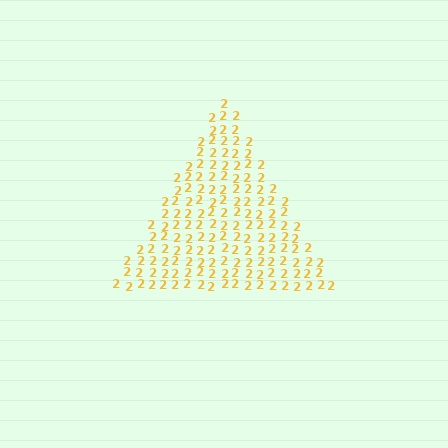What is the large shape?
The large shape is a triangle.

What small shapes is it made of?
It is made of small digit 2's.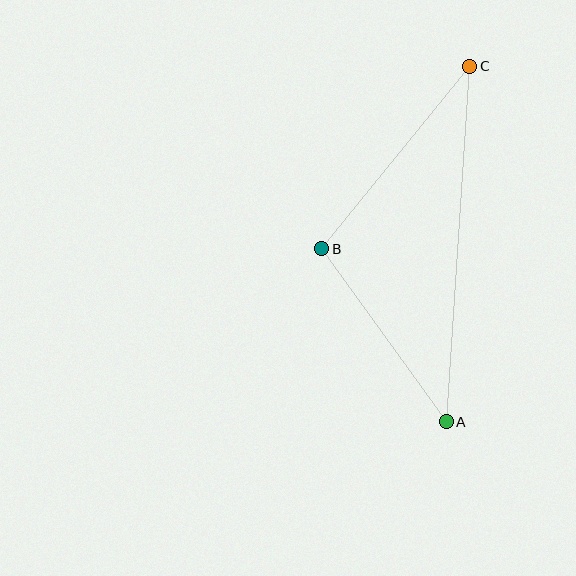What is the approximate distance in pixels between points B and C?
The distance between B and C is approximately 235 pixels.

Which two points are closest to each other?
Points A and B are closest to each other.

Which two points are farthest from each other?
Points A and C are farthest from each other.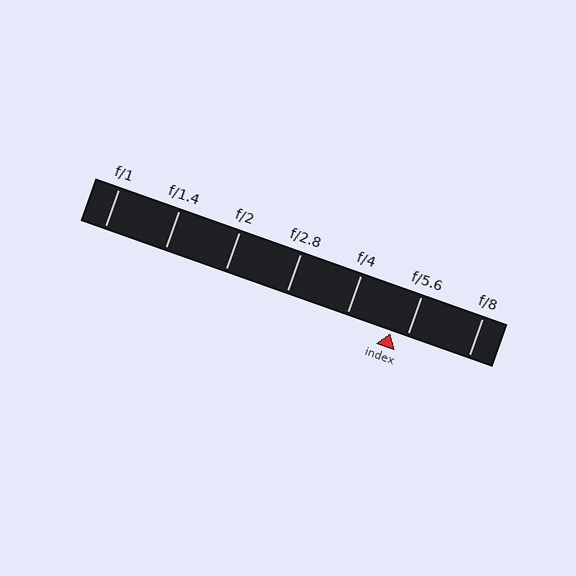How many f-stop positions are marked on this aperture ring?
There are 7 f-stop positions marked.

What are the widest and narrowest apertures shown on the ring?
The widest aperture shown is f/1 and the narrowest is f/8.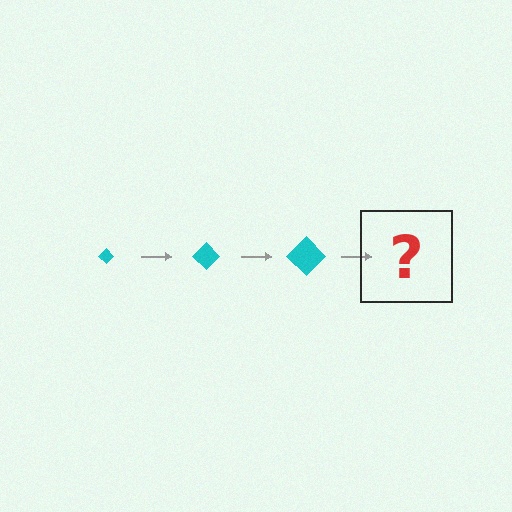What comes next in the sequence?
The next element should be a cyan diamond, larger than the previous one.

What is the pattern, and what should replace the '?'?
The pattern is that the diamond gets progressively larger each step. The '?' should be a cyan diamond, larger than the previous one.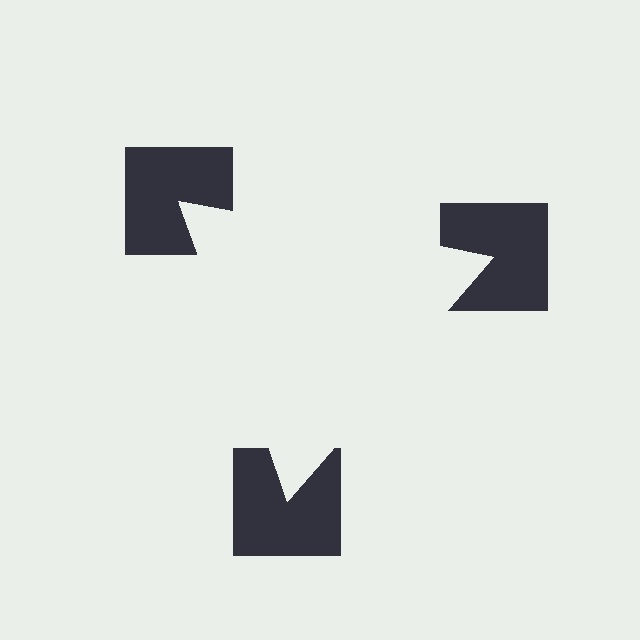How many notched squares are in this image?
There are 3 — one at each vertex of the illusory triangle.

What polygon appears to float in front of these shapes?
An illusory triangle — its edges are inferred from the aligned wedge cuts in the notched squares, not physically drawn.